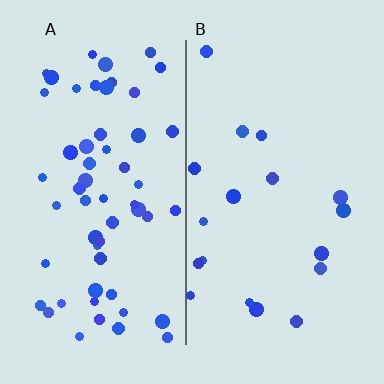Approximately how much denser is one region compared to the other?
Approximately 3.2× — region A over region B.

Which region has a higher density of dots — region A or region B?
A (the left).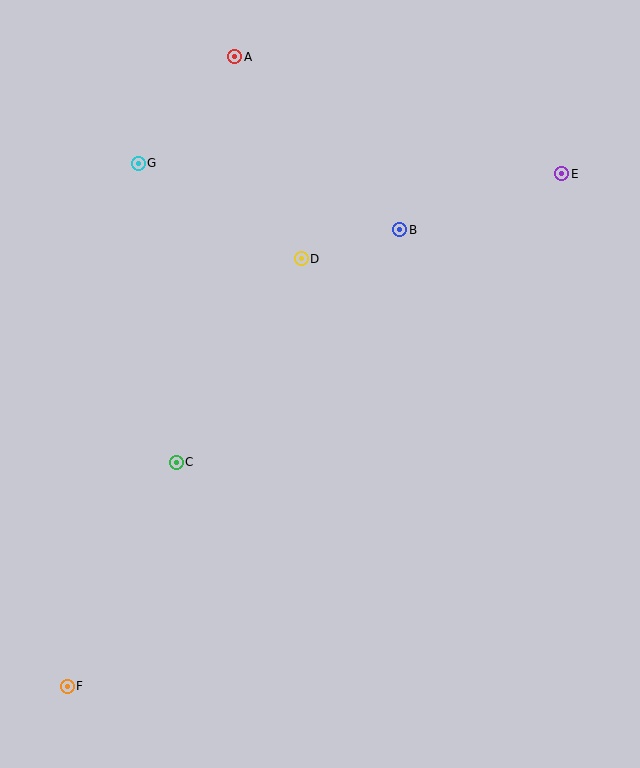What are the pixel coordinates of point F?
Point F is at (67, 686).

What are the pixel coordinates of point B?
Point B is at (400, 230).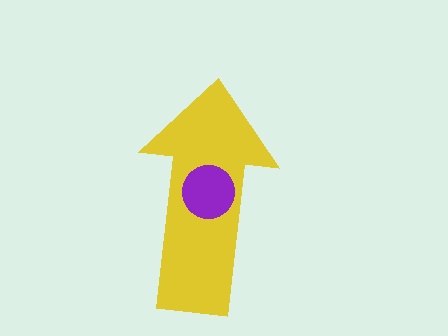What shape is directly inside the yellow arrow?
The purple circle.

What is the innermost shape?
The purple circle.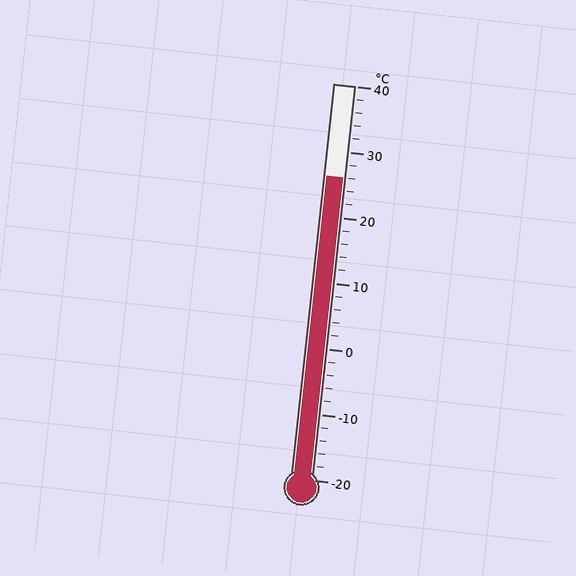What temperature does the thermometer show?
The thermometer shows approximately 26°C.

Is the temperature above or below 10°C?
The temperature is above 10°C.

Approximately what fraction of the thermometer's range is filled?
The thermometer is filled to approximately 75% of its range.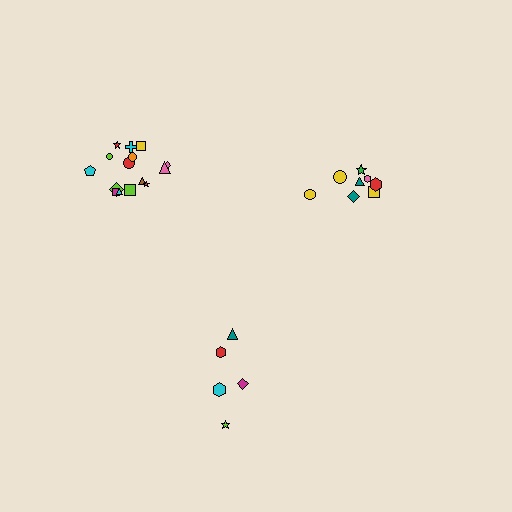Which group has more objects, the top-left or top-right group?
The top-left group.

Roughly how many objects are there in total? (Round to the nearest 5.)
Roughly 30 objects in total.